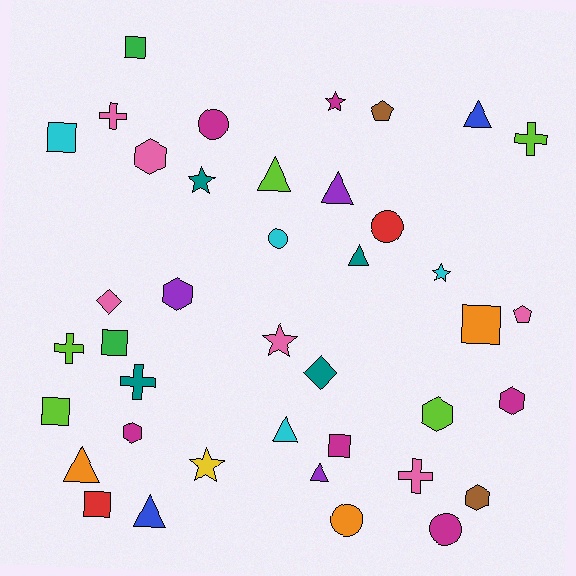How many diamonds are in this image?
There are 2 diamonds.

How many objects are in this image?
There are 40 objects.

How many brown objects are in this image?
There are 2 brown objects.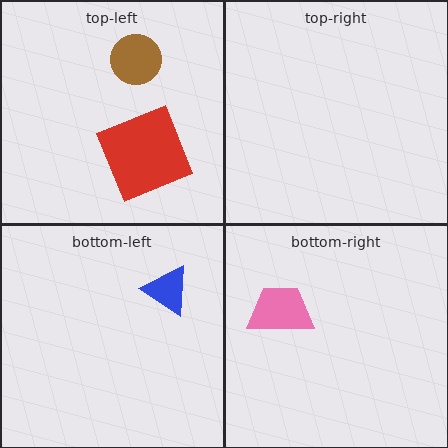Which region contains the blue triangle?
The bottom-left region.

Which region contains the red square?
The top-left region.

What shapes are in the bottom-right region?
The pink trapezoid.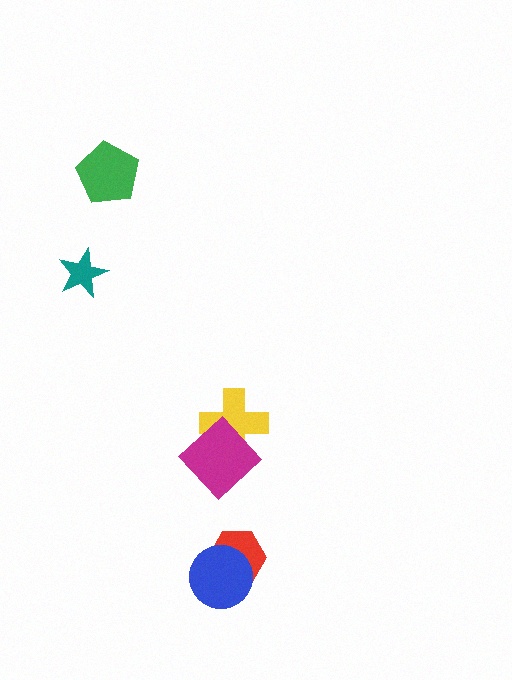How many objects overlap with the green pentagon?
0 objects overlap with the green pentagon.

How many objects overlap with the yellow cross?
1 object overlaps with the yellow cross.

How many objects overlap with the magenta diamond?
1 object overlaps with the magenta diamond.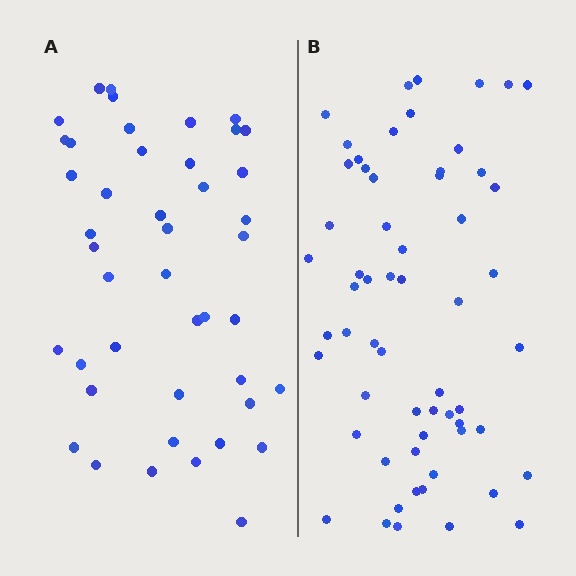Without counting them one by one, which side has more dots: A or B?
Region B (the right region) has more dots.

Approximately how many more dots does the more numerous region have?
Region B has approximately 15 more dots than region A.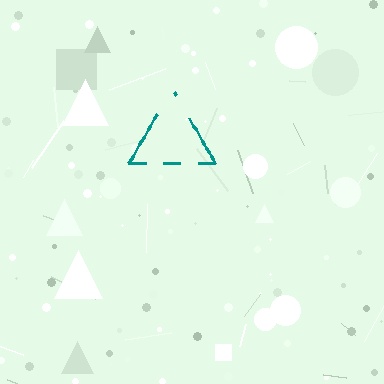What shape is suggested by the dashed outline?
The dashed outline suggests a triangle.